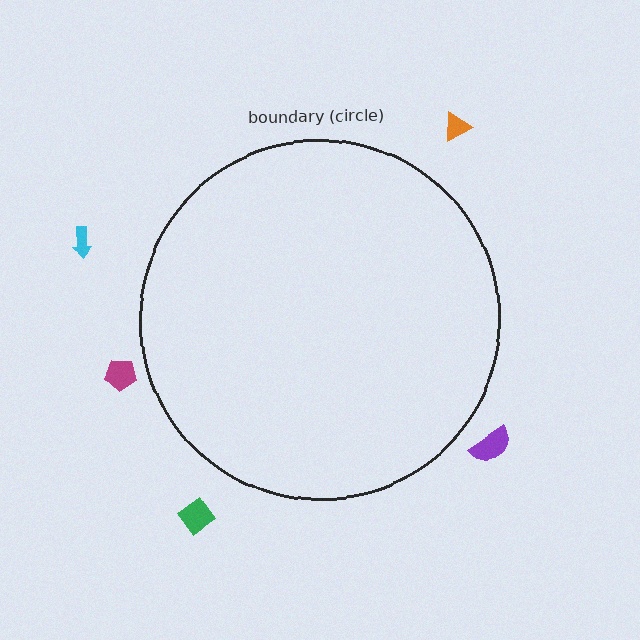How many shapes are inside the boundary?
0 inside, 5 outside.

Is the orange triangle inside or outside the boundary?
Outside.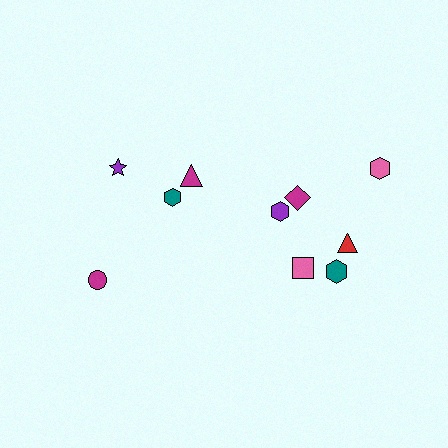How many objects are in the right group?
There are 6 objects.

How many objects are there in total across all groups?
There are 10 objects.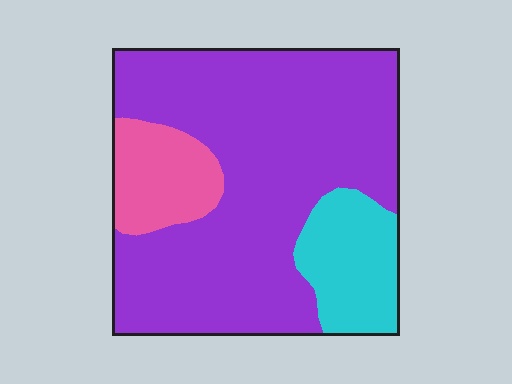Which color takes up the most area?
Purple, at roughly 70%.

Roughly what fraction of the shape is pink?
Pink takes up less than a sixth of the shape.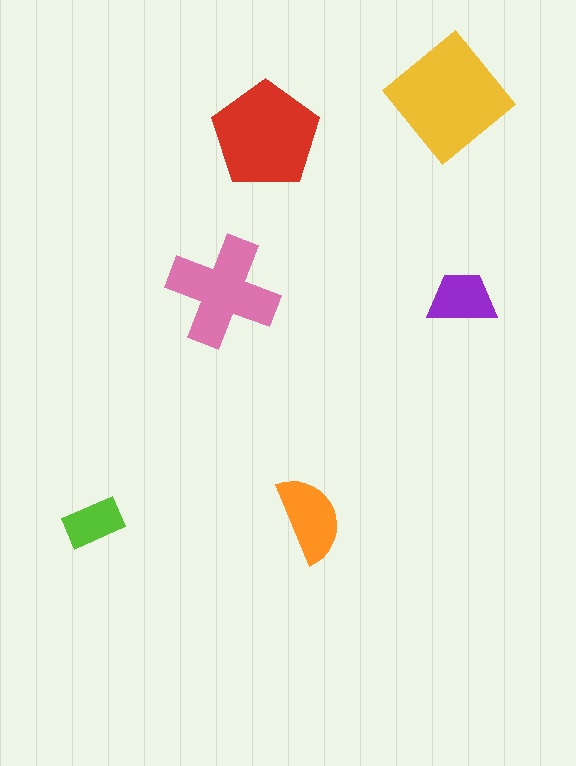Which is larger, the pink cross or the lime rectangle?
The pink cross.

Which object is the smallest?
The lime rectangle.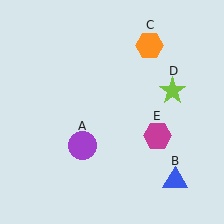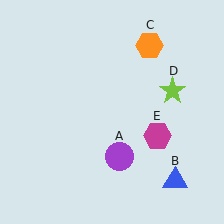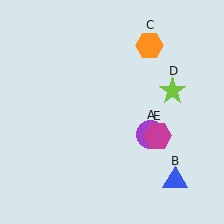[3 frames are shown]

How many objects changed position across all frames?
1 object changed position: purple circle (object A).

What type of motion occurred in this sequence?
The purple circle (object A) rotated counterclockwise around the center of the scene.